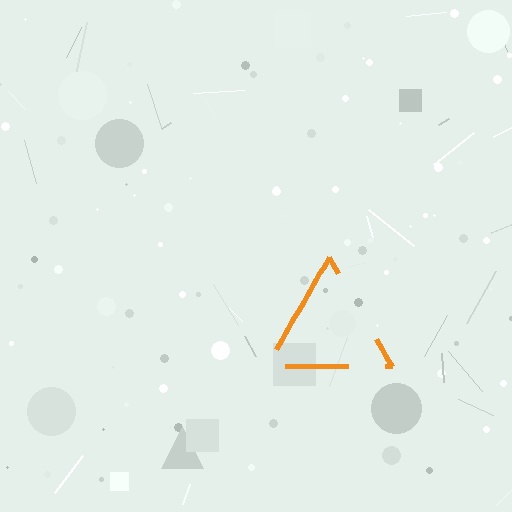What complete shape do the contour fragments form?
The contour fragments form a triangle.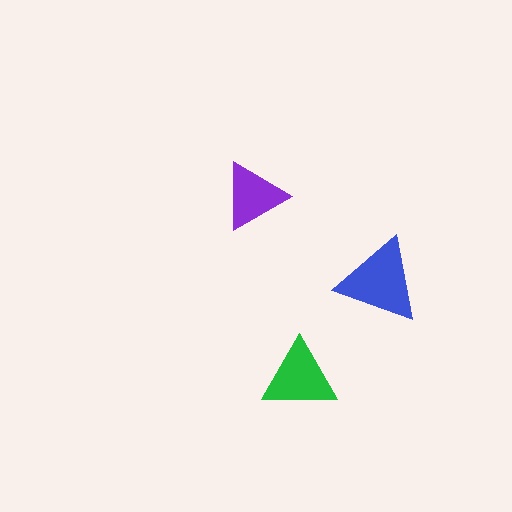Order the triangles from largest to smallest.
the blue one, the green one, the purple one.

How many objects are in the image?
There are 3 objects in the image.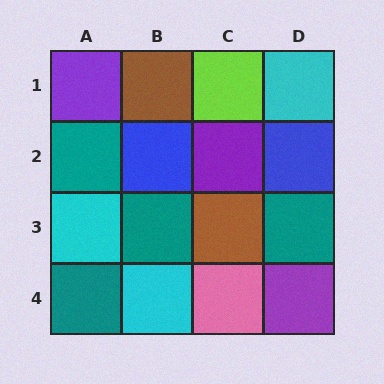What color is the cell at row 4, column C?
Pink.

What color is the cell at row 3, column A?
Cyan.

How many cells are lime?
1 cell is lime.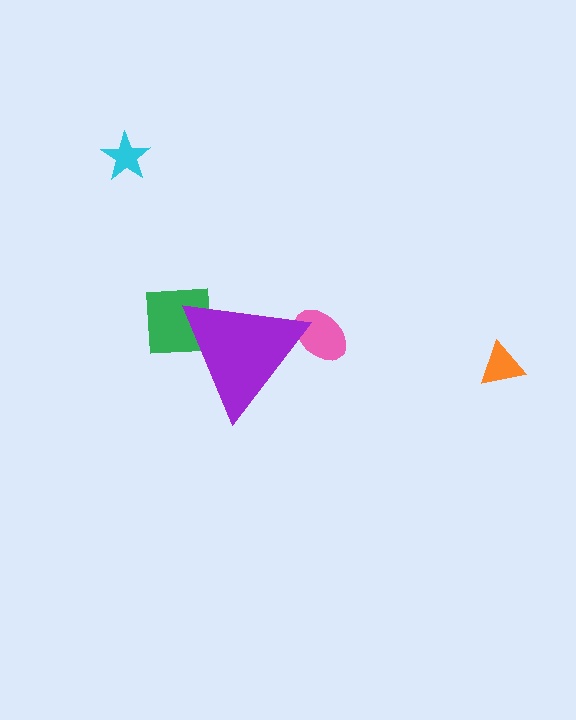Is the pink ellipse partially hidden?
Yes, the pink ellipse is partially hidden behind the purple triangle.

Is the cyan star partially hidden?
No, the cyan star is fully visible.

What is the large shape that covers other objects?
A purple triangle.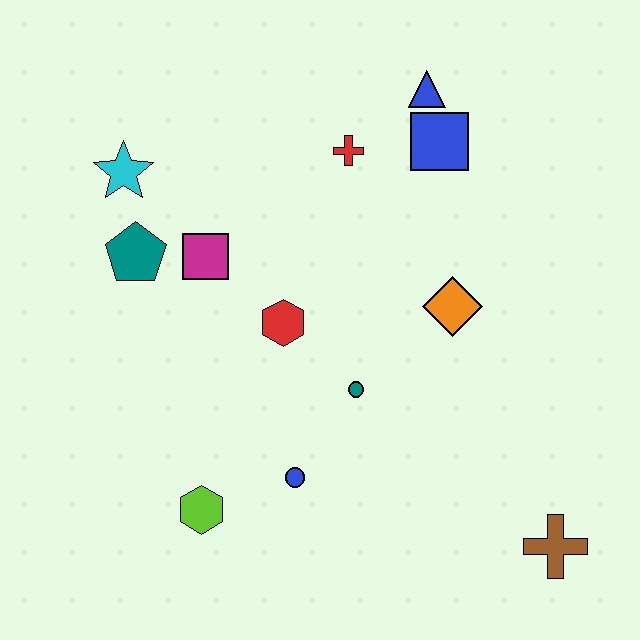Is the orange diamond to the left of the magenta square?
No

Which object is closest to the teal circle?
The red hexagon is closest to the teal circle.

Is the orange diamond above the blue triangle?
No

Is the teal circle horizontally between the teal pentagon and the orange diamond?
Yes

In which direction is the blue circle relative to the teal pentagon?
The blue circle is below the teal pentagon.